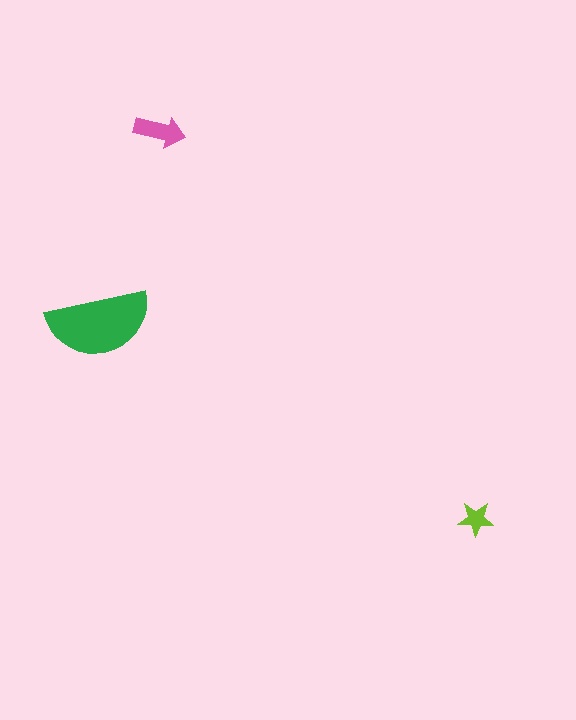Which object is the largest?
The green semicircle.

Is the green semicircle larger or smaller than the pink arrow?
Larger.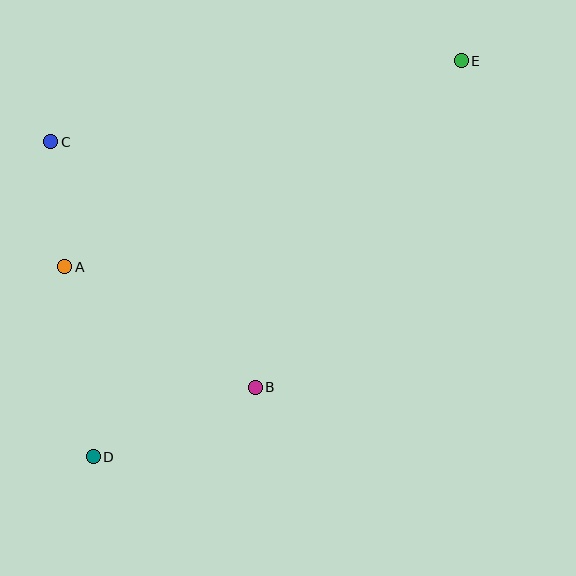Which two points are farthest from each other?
Points D and E are farthest from each other.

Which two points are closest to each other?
Points A and C are closest to each other.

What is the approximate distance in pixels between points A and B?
The distance between A and B is approximately 225 pixels.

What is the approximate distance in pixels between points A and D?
The distance between A and D is approximately 192 pixels.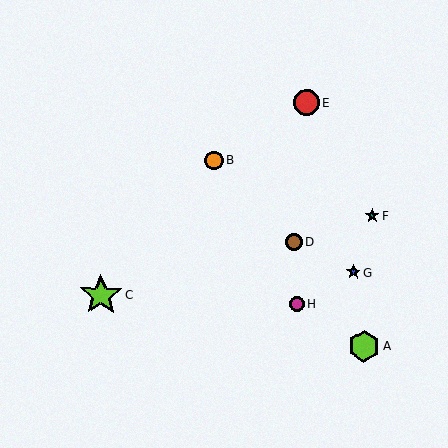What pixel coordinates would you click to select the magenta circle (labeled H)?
Click at (297, 304) to select the magenta circle H.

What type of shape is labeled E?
Shape E is a red circle.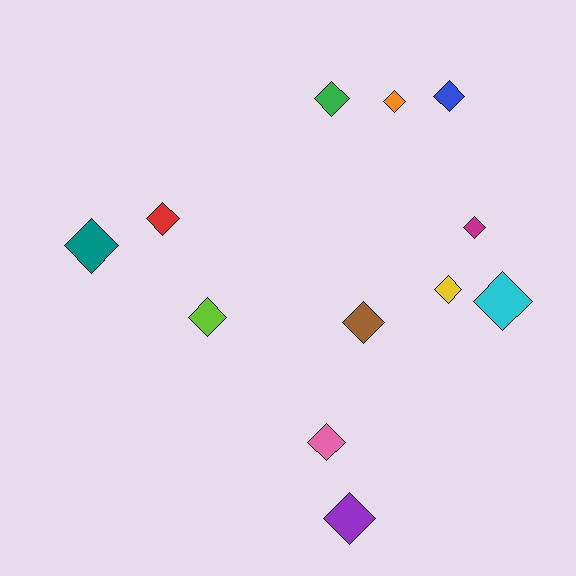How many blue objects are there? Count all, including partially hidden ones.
There is 1 blue object.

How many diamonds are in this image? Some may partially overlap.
There are 12 diamonds.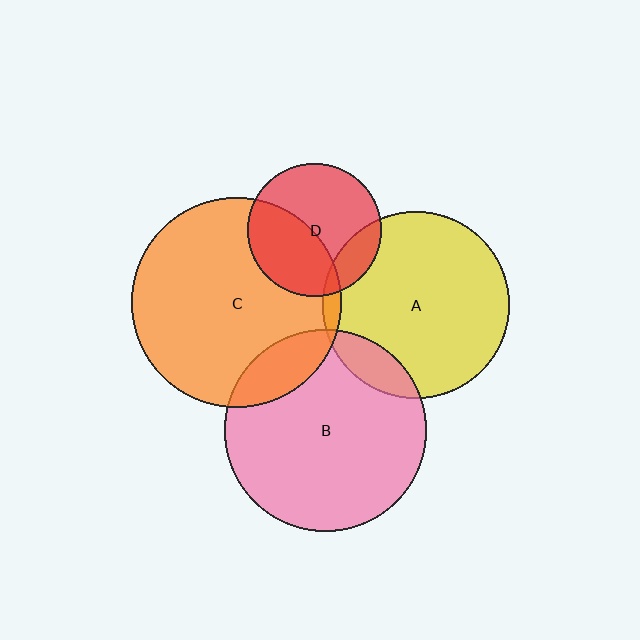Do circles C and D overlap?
Yes.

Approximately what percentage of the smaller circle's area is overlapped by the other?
Approximately 40%.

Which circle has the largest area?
Circle C (orange).